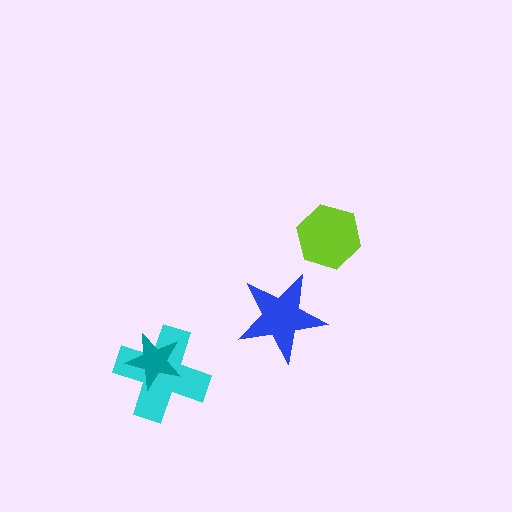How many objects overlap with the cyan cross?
1 object overlaps with the cyan cross.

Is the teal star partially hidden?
No, no other shape covers it.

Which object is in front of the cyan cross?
The teal star is in front of the cyan cross.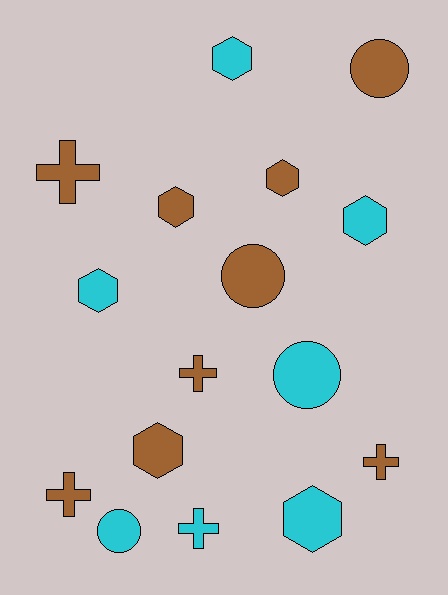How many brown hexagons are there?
There are 3 brown hexagons.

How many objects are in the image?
There are 16 objects.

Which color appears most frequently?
Brown, with 9 objects.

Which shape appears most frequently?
Hexagon, with 7 objects.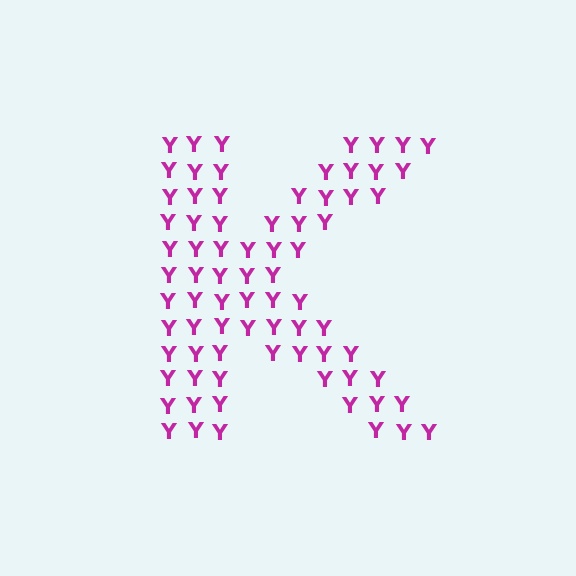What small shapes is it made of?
It is made of small letter Y's.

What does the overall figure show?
The overall figure shows the letter K.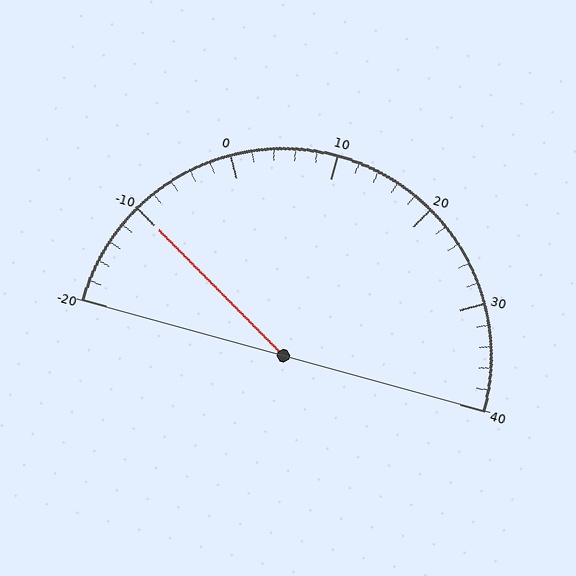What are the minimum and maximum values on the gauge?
The gauge ranges from -20 to 40.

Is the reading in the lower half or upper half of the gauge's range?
The reading is in the lower half of the range (-20 to 40).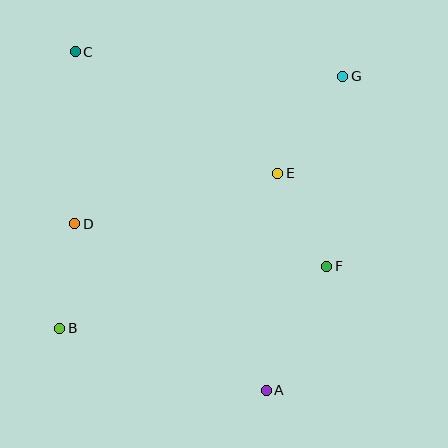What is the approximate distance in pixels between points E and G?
The distance between E and G is approximately 117 pixels.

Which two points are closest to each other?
Points E and F are closest to each other.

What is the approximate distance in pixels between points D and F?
The distance between D and F is approximately 255 pixels.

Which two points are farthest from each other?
Points A and C are farthest from each other.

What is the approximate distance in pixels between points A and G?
The distance between A and G is approximately 323 pixels.